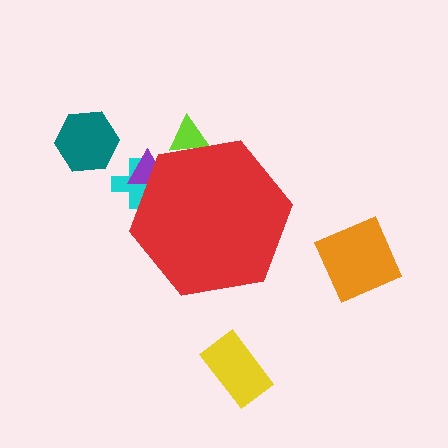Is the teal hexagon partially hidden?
No, the teal hexagon is fully visible.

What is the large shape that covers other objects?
A red hexagon.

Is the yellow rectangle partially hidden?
No, the yellow rectangle is fully visible.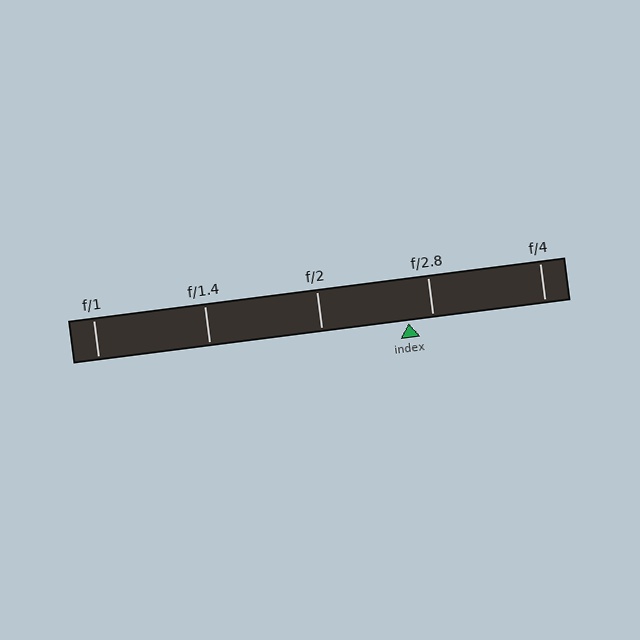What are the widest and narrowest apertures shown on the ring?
The widest aperture shown is f/1 and the narrowest is f/4.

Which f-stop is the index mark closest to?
The index mark is closest to f/2.8.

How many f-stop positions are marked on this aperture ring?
There are 5 f-stop positions marked.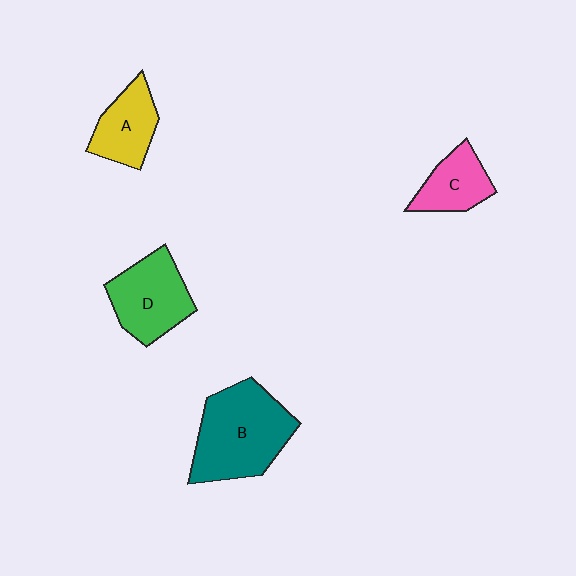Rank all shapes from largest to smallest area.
From largest to smallest: B (teal), D (green), A (yellow), C (pink).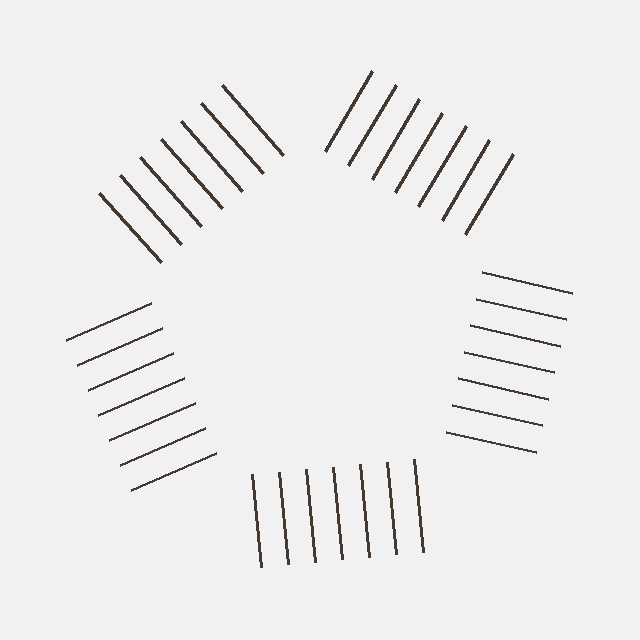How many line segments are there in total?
35 — 7 along each of the 5 edges.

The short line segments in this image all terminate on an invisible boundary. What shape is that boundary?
An illusory pentagon — the line segments terminate on its edges but no continuous stroke is drawn.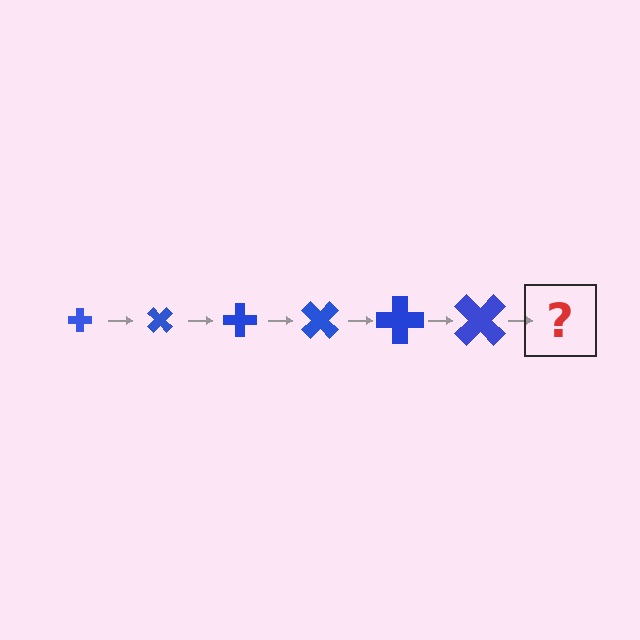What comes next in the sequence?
The next element should be a cross, larger than the previous one and rotated 270 degrees from the start.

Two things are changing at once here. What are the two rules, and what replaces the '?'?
The two rules are that the cross grows larger each step and it rotates 45 degrees each step. The '?' should be a cross, larger than the previous one and rotated 270 degrees from the start.